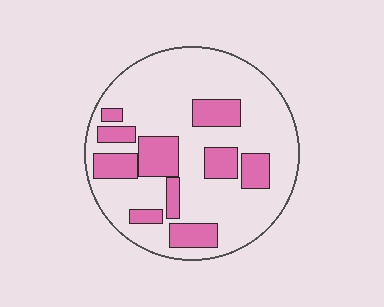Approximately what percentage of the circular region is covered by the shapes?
Approximately 25%.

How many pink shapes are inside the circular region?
10.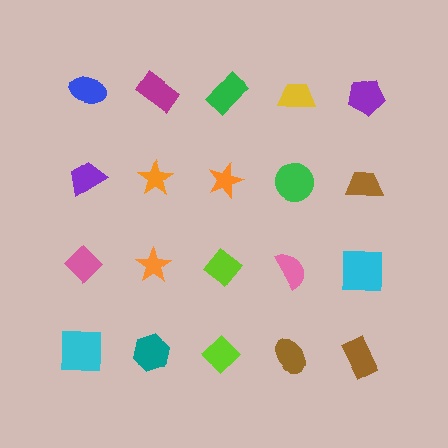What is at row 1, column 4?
A yellow trapezoid.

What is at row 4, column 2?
A teal hexagon.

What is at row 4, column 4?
A brown ellipse.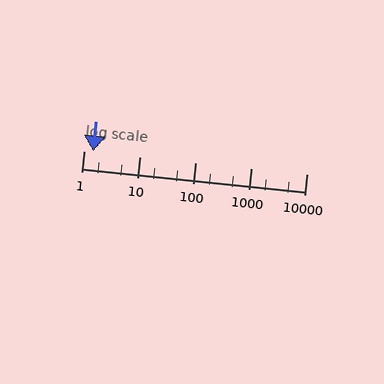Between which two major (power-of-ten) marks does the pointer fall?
The pointer is between 1 and 10.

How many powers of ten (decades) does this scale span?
The scale spans 4 decades, from 1 to 10000.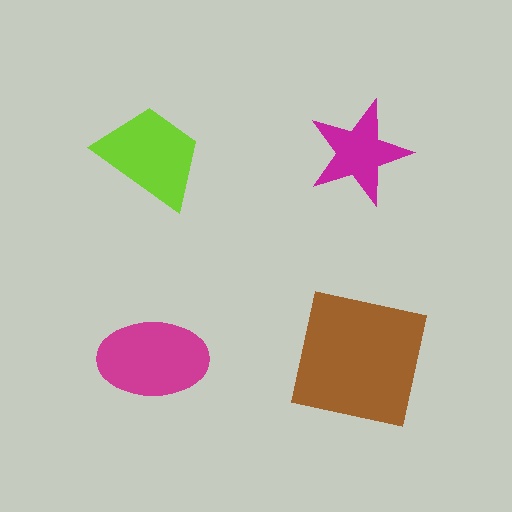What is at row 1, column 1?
A lime trapezoid.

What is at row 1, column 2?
A magenta star.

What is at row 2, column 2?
A brown square.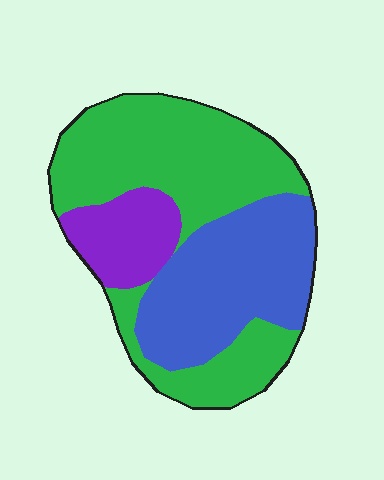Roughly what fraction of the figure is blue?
Blue covers around 35% of the figure.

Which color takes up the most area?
Green, at roughly 50%.